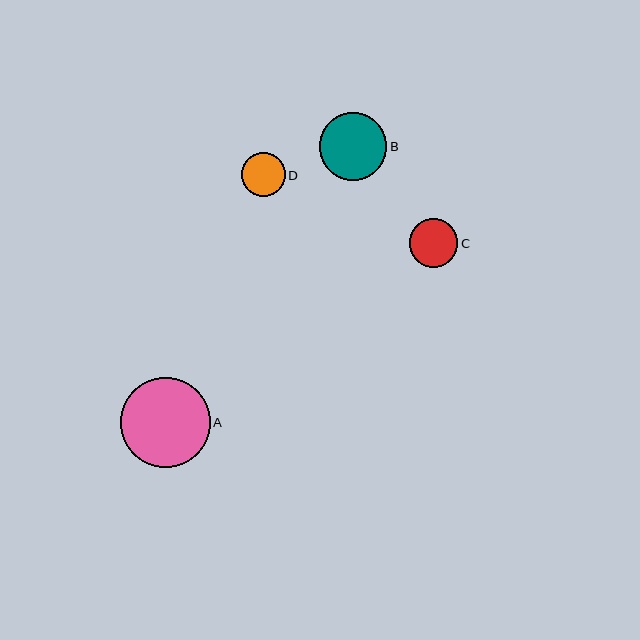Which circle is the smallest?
Circle D is the smallest with a size of approximately 44 pixels.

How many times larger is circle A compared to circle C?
Circle A is approximately 1.9 times the size of circle C.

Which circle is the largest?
Circle A is the largest with a size of approximately 90 pixels.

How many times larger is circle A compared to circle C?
Circle A is approximately 1.9 times the size of circle C.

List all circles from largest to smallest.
From largest to smallest: A, B, C, D.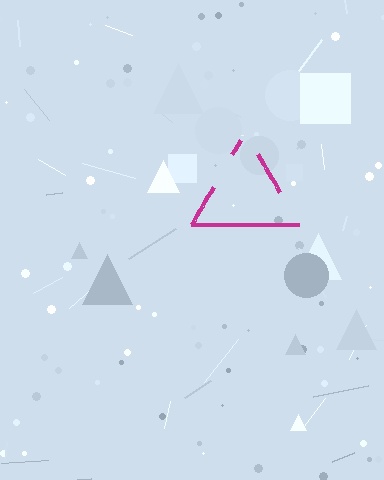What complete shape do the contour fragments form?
The contour fragments form a triangle.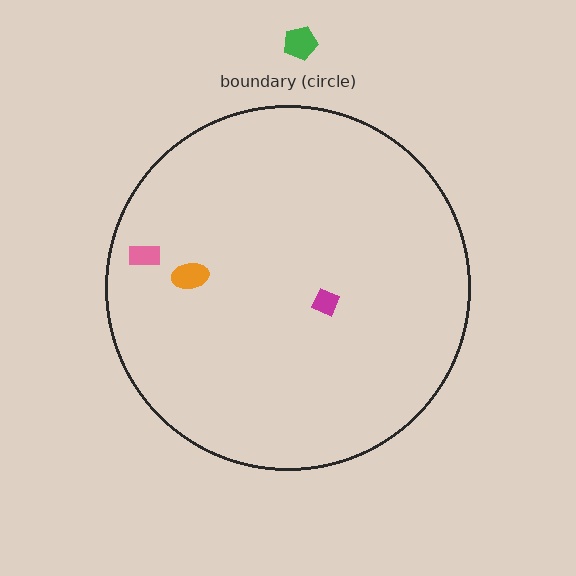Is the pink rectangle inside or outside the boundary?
Inside.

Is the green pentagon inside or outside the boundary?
Outside.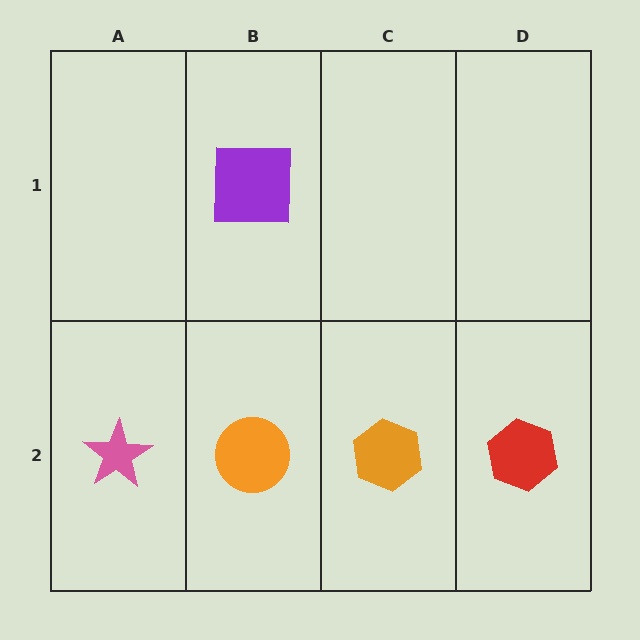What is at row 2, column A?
A pink star.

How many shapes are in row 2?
4 shapes.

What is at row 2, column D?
A red hexagon.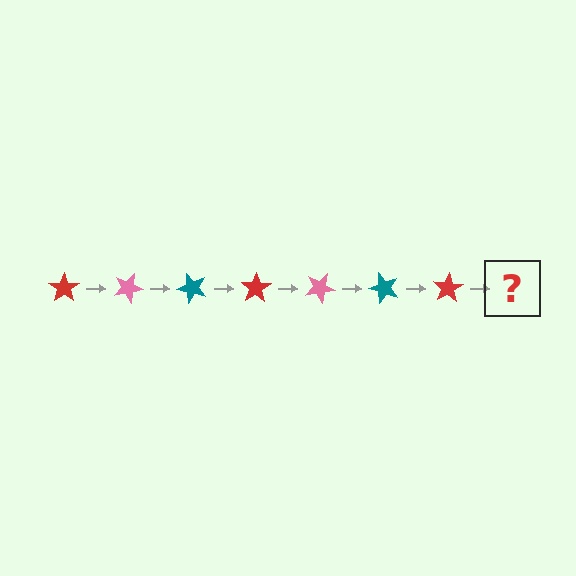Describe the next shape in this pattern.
It should be a pink star, rotated 175 degrees from the start.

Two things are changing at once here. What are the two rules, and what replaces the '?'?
The two rules are that it rotates 25 degrees each step and the color cycles through red, pink, and teal. The '?' should be a pink star, rotated 175 degrees from the start.